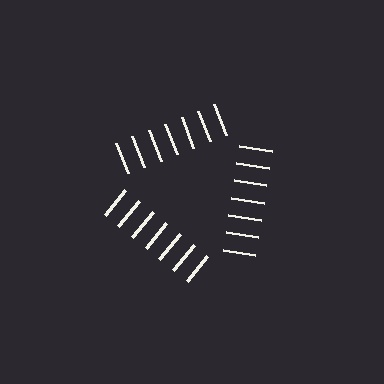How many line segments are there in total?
21 — 7 along each of the 3 edges.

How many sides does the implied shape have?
3 sides — the line-ends trace a triangle.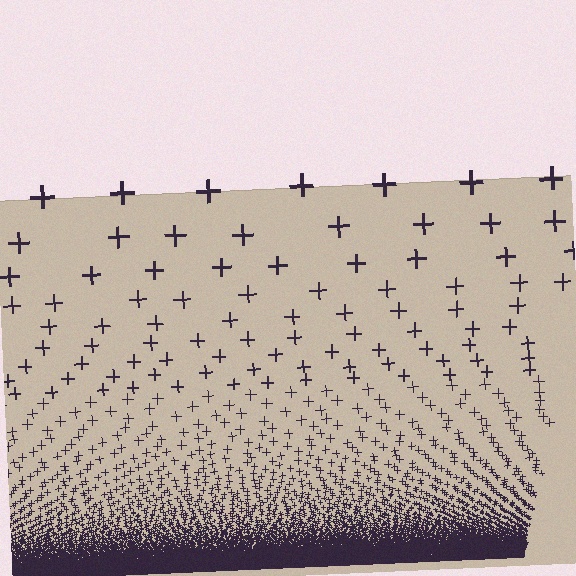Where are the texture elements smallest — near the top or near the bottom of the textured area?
Near the bottom.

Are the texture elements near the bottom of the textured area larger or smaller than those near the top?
Smaller. The gradient is inverted — elements near the bottom are smaller and denser.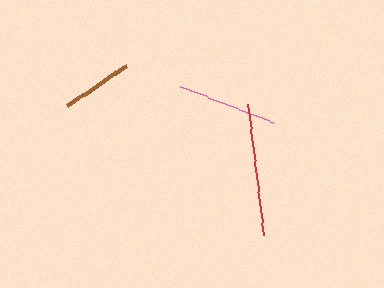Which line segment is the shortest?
The brown line is the shortest at approximately 71 pixels.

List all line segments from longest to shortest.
From longest to shortest: red, pink, brown.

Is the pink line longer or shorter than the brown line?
The pink line is longer than the brown line.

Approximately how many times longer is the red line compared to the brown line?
The red line is approximately 1.9 times the length of the brown line.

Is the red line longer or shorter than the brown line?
The red line is longer than the brown line.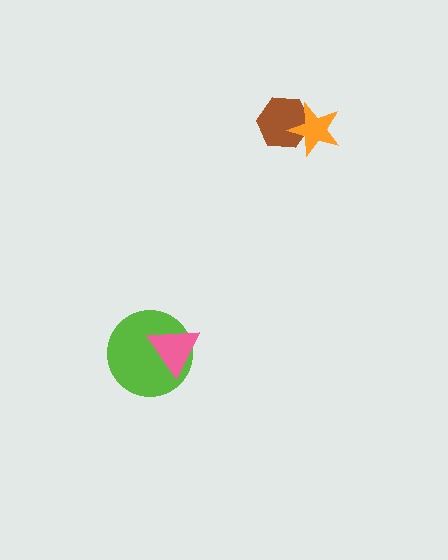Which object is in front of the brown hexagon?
The orange star is in front of the brown hexagon.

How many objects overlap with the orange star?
1 object overlaps with the orange star.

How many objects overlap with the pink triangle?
1 object overlaps with the pink triangle.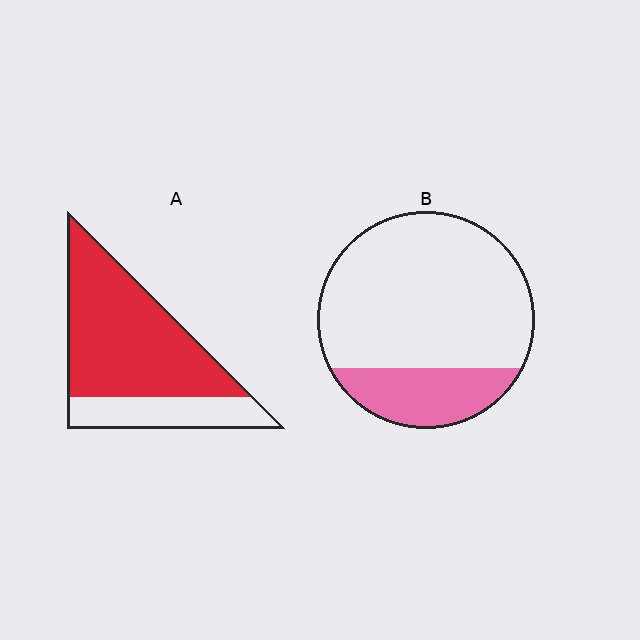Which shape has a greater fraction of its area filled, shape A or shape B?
Shape A.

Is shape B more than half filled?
No.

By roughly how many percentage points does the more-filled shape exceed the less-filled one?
By roughly 50 percentage points (A over B).